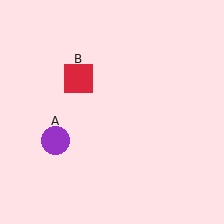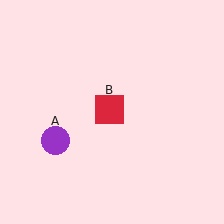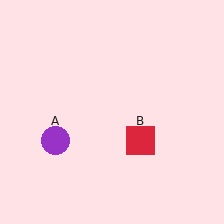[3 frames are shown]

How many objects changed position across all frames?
1 object changed position: red square (object B).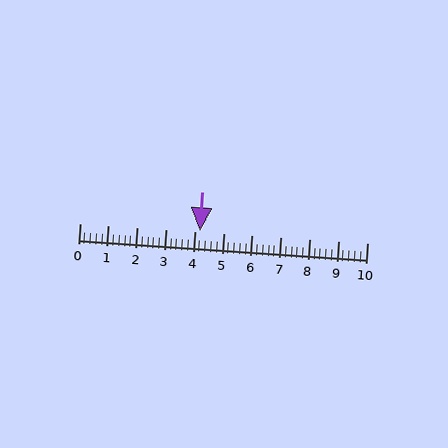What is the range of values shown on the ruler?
The ruler shows values from 0 to 10.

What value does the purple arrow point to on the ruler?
The purple arrow points to approximately 4.2.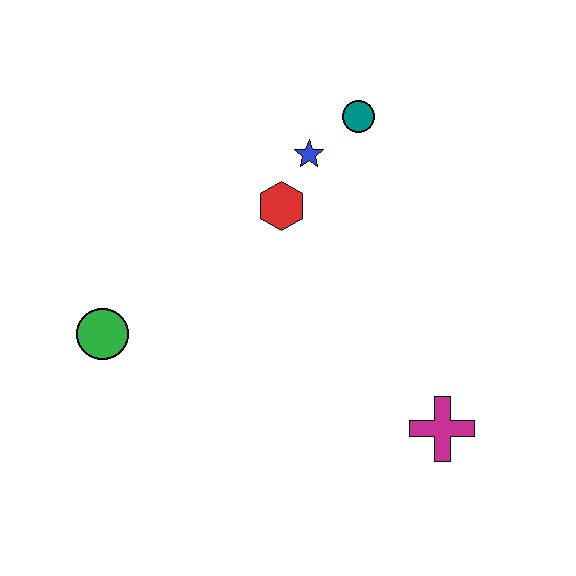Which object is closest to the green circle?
The red hexagon is closest to the green circle.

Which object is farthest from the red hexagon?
The magenta cross is farthest from the red hexagon.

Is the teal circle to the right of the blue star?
Yes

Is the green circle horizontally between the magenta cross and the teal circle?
No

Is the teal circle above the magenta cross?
Yes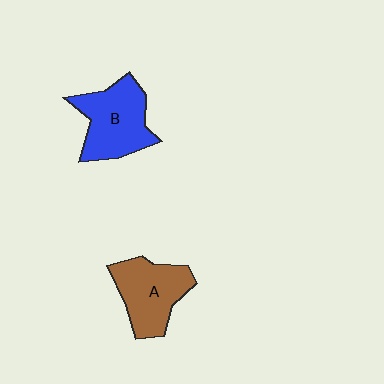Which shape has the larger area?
Shape B (blue).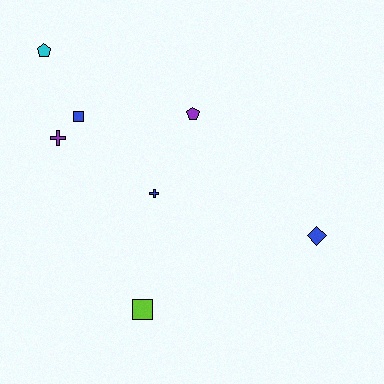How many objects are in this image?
There are 7 objects.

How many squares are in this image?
There are 2 squares.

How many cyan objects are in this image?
There is 1 cyan object.